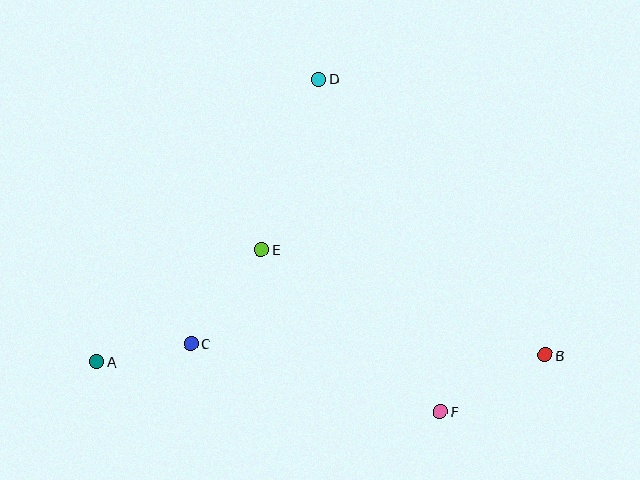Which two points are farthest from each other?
Points A and B are farthest from each other.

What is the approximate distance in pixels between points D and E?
The distance between D and E is approximately 180 pixels.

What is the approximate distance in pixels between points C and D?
The distance between C and D is approximately 294 pixels.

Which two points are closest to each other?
Points A and C are closest to each other.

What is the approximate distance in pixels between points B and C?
The distance between B and C is approximately 354 pixels.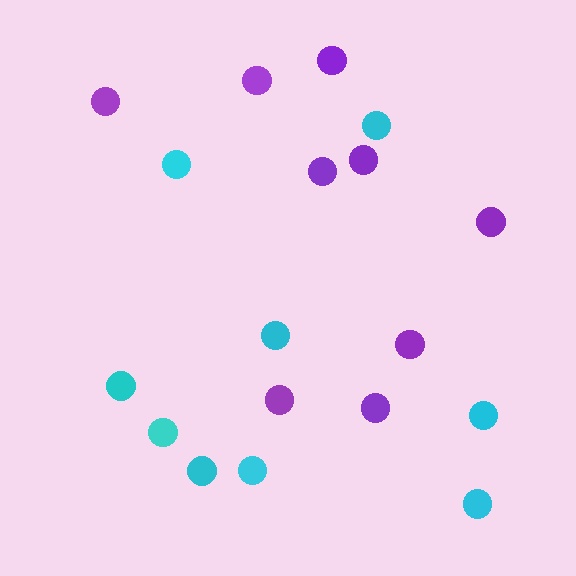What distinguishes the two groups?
There are 2 groups: one group of purple circles (9) and one group of cyan circles (9).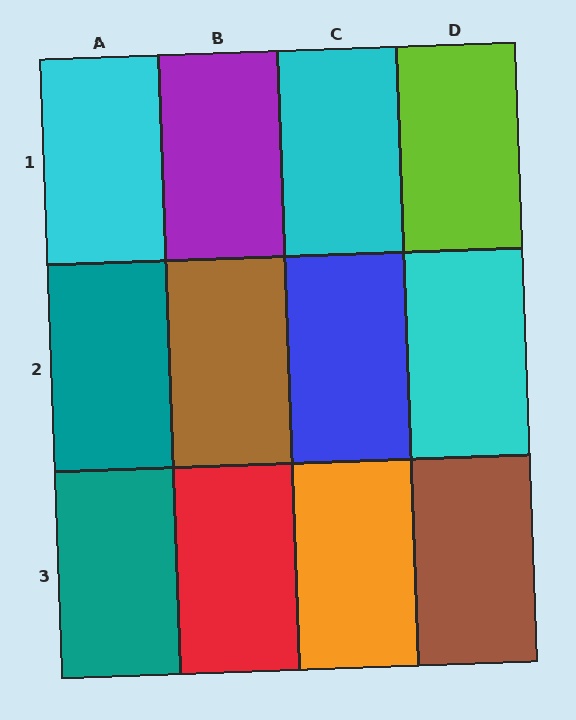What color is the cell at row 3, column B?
Red.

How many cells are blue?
1 cell is blue.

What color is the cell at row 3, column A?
Teal.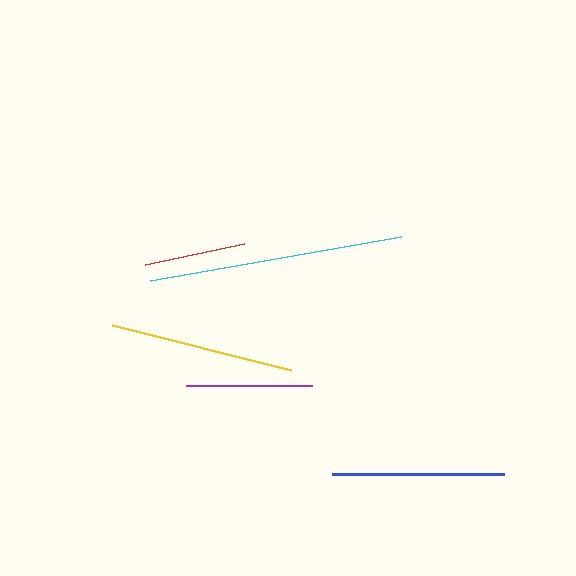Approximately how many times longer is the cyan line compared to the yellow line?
The cyan line is approximately 1.4 times the length of the yellow line.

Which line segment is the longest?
The cyan line is the longest at approximately 254 pixels.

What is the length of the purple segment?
The purple segment is approximately 125 pixels long.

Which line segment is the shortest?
The red line is the shortest at approximately 101 pixels.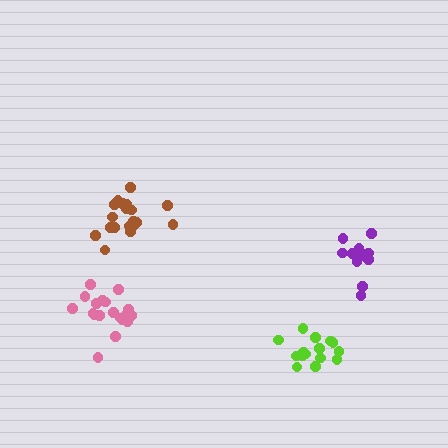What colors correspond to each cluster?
The clusters are colored: purple, pink, brown, lime.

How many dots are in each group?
Group 1: 14 dots, Group 2: 20 dots, Group 3: 19 dots, Group 4: 15 dots (68 total).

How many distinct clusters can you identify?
There are 4 distinct clusters.